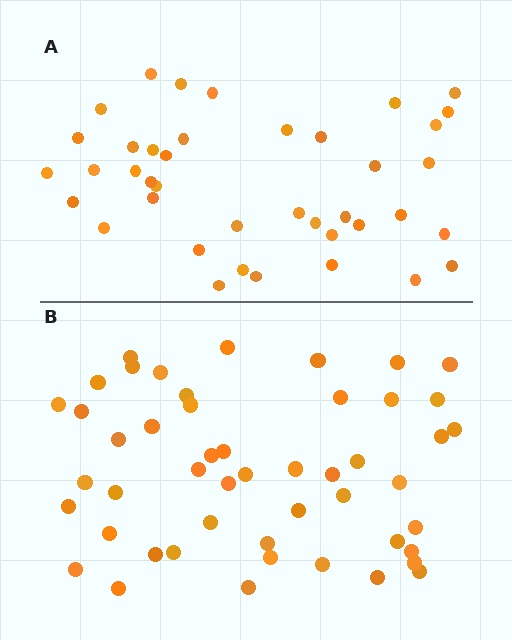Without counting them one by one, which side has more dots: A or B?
Region B (the bottom region) has more dots.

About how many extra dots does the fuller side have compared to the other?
Region B has roughly 8 or so more dots than region A.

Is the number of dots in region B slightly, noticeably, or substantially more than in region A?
Region B has only slightly more — the two regions are fairly close. The ratio is roughly 1.2 to 1.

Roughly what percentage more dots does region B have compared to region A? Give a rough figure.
About 20% more.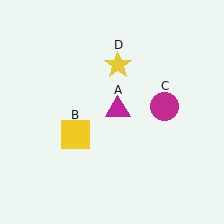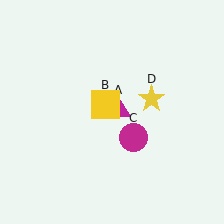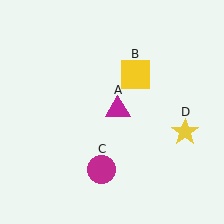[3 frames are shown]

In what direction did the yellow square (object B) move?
The yellow square (object B) moved up and to the right.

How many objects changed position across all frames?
3 objects changed position: yellow square (object B), magenta circle (object C), yellow star (object D).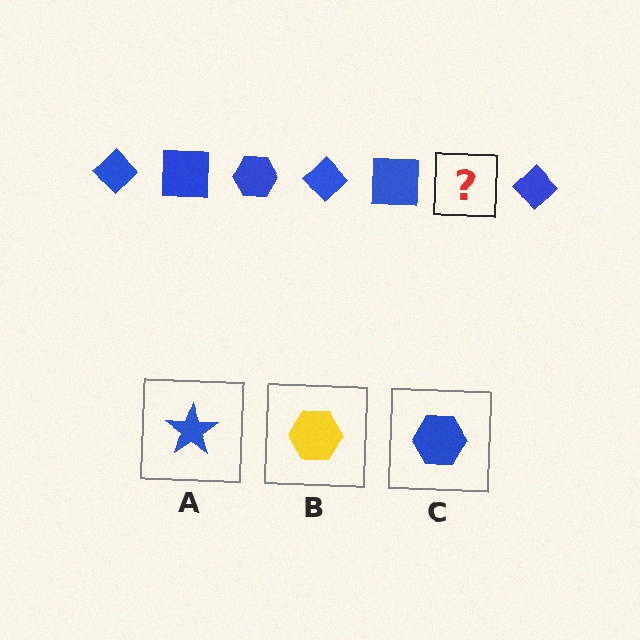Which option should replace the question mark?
Option C.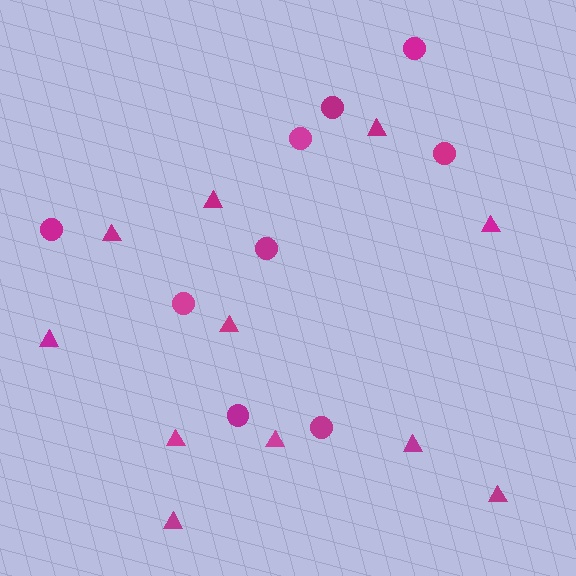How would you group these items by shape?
There are 2 groups: one group of circles (9) and one group of triangles (11).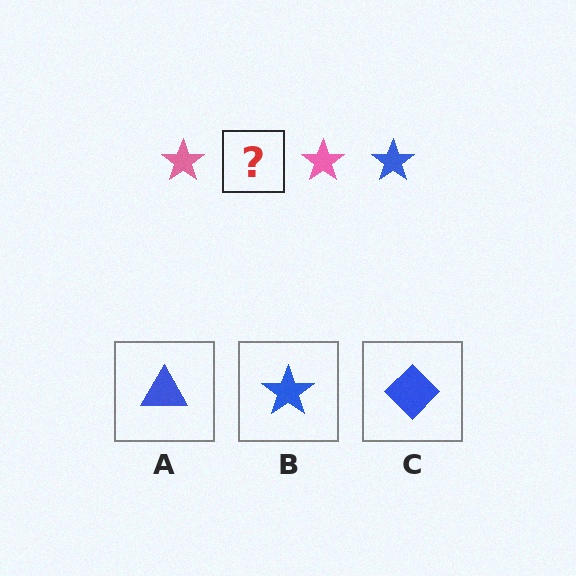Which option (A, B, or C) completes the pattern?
B.